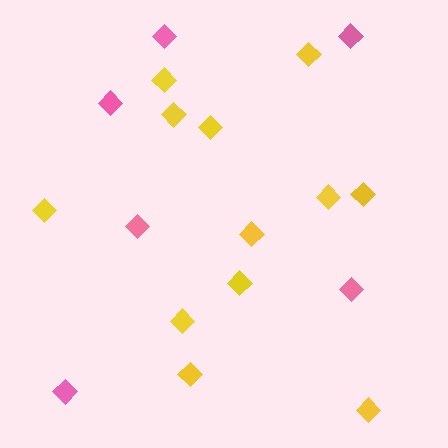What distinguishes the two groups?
There are 2 groups: one group of yellow diamonds (12) and one group of pink diamonds (6).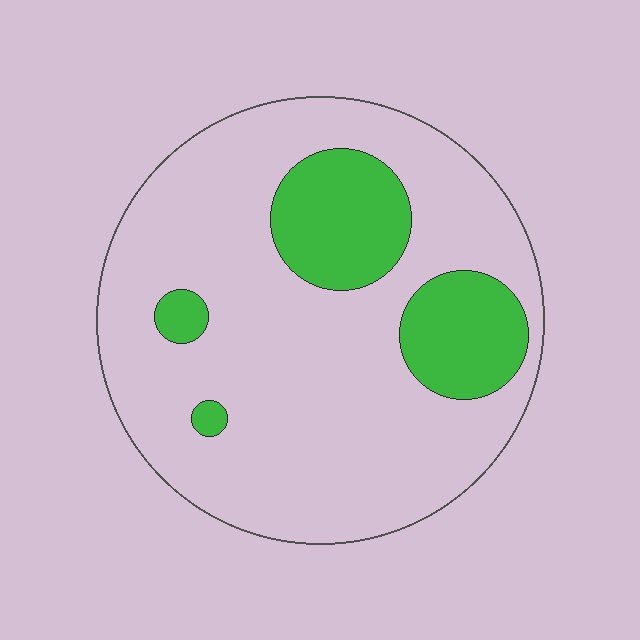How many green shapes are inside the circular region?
4.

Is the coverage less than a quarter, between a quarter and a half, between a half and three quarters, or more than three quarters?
Less than a quarter.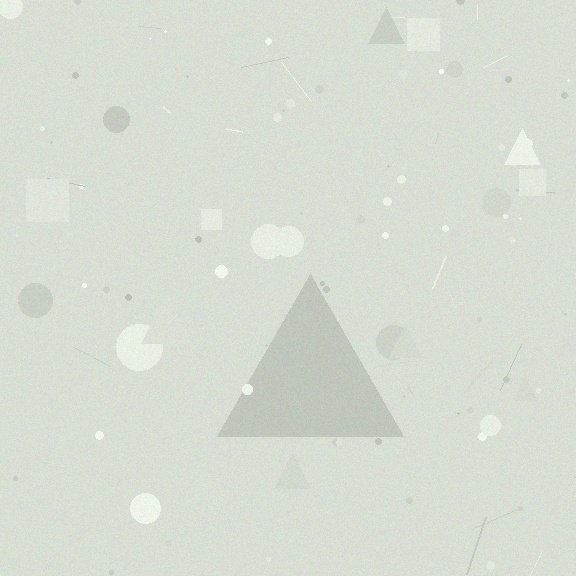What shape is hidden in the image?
A triangle is hidden in the image.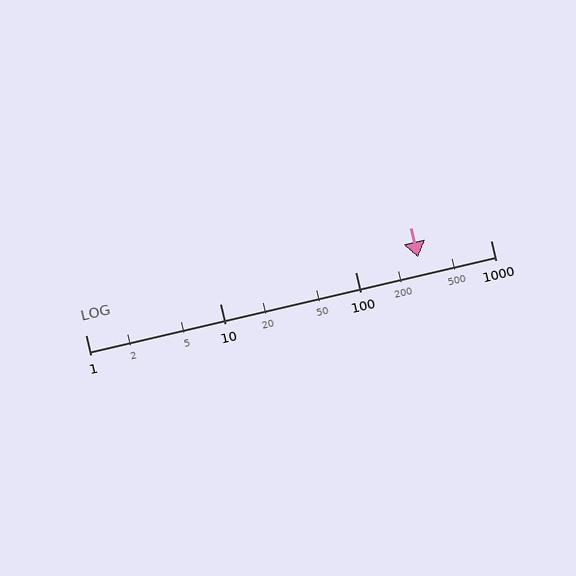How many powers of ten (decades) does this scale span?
The scale spans 3 decades, from 1 to 1000.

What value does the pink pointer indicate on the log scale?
The pointer indicates approximately 290.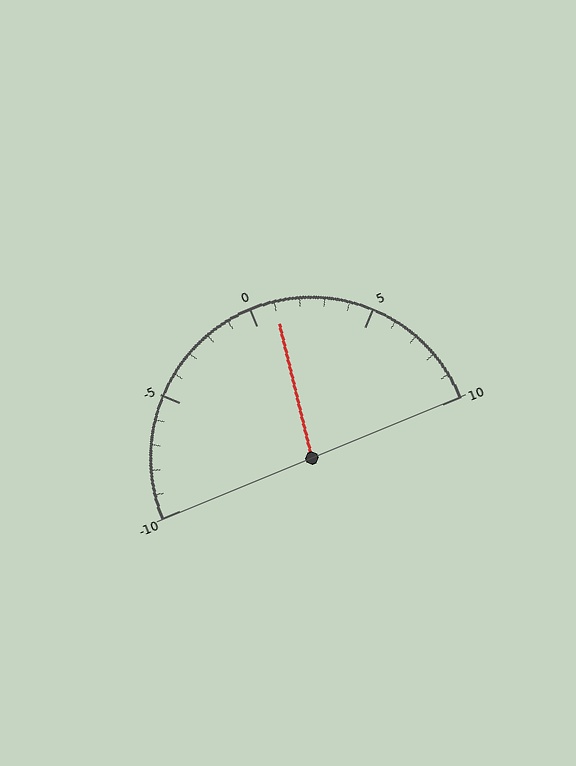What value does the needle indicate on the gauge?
The needle indicates approximately 1.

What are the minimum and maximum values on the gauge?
The gauge ranges from -10 to 10.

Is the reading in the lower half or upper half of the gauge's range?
The reading is in the upper half of the range (-10 to 10).